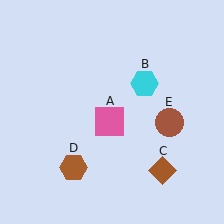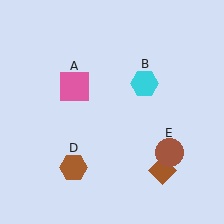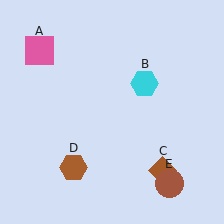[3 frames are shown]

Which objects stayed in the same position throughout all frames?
Cyan hexagon (object B) and brown diamond (object C) and brown hexagon (object D) remained stationary.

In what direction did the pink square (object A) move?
The pink square (object A) moved up and to the left.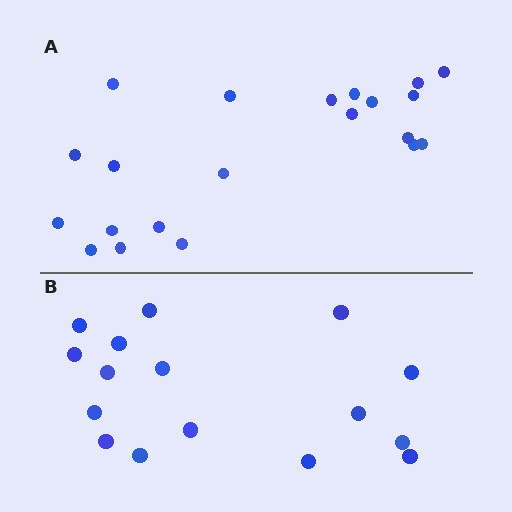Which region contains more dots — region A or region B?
Region A (the top region) has more dots.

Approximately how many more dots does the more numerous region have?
Region A has about 5 more dots than region B.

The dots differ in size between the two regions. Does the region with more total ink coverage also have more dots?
No. Region B has more total ink coverage because its dots are larger, but region A actually contains more individual dots. Total area can be misleading — the number of items is what matters here.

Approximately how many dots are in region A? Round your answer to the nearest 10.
About 20 dots. (The exact count is 21, which rounds to 20.)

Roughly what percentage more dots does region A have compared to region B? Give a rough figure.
About 30% more.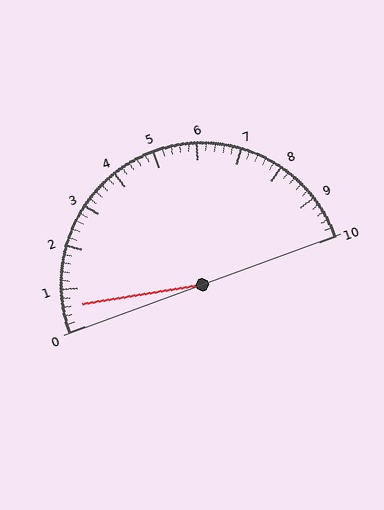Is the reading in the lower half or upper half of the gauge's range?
The reading is in the lower half of the range (0 to 10).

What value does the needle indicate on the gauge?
The needle indicates approximately 0.6.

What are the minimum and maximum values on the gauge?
The gauge ranges from 0 to 10.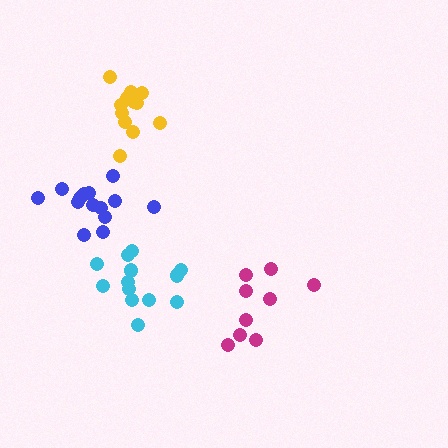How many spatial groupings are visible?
There are 4 spatial groupings.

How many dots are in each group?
Group 1: 13 dots, Group 2: 9 dots, Group 3: 15 dots, Group 4: 12 dots (49 total).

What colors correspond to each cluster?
The clusters are colored: cyan, magenta, blue, yellow.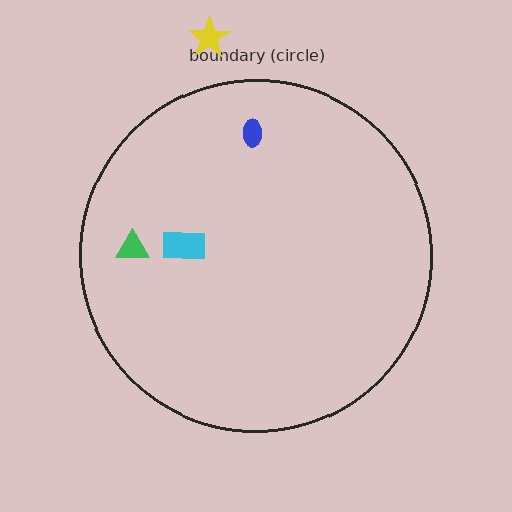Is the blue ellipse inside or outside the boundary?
Inside.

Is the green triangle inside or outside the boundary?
Inside.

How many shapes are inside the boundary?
3 inside, 1 outside.